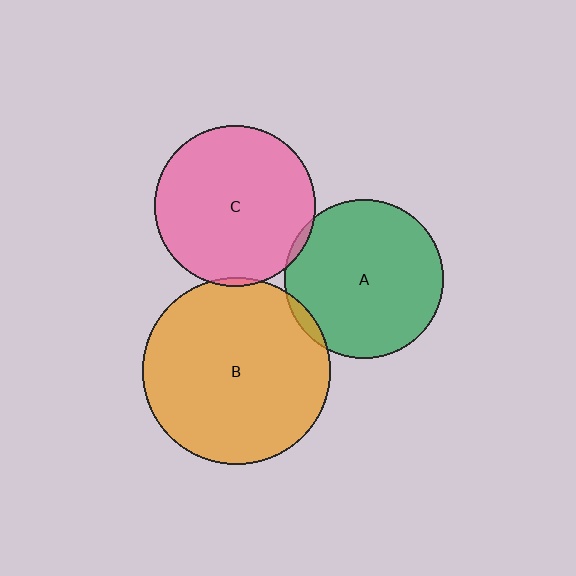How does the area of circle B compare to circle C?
Approximately 1.4 times.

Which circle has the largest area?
Circle B (orange).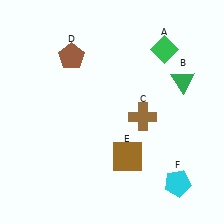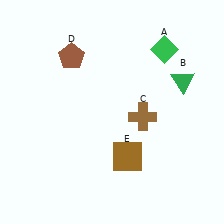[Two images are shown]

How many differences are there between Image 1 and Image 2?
There is 1 difference between the two images.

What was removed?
The cyan pentagon (F) was removed in Image 2.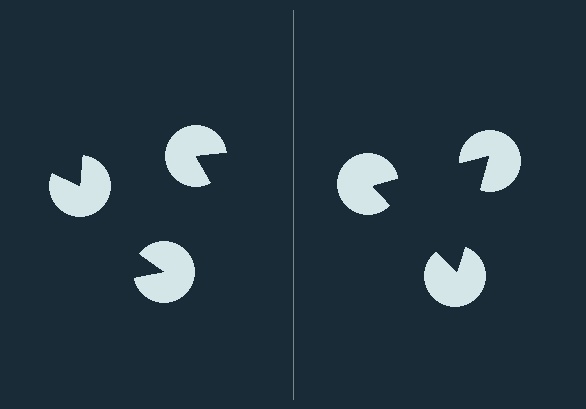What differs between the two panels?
The pac-man discs are positioned identically on both sides; only the wedge orientations differ. On the right they align to a triangle; on the left they are misaligned.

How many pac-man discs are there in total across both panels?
6 — 3 on each side.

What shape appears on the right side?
An illusory triangle.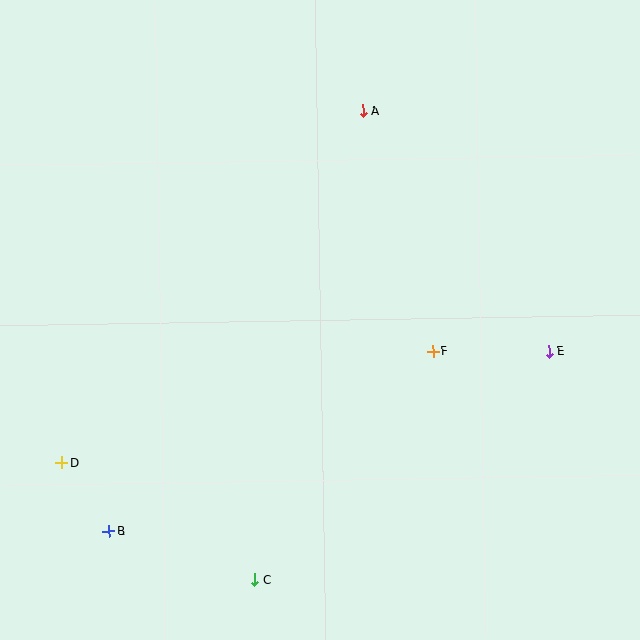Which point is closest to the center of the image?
Point F at (433, 351) is closest to the center.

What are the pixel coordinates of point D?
Point D is at (62, 463).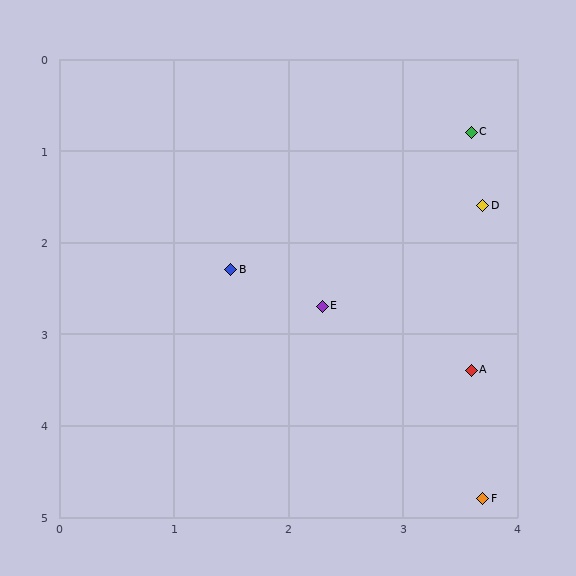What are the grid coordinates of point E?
Point E is at approximately (2.3, 2.7).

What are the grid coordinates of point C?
Point C is at approximately (3.6, 0.8).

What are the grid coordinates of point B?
Point B is at approximately (1.5, 2.3).